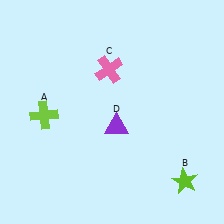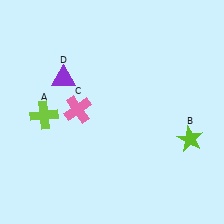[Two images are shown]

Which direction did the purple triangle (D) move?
The purple triangle (D) moved left.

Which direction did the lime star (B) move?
The lime star (B) moved up.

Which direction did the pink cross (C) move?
The pink cross (C) moved down.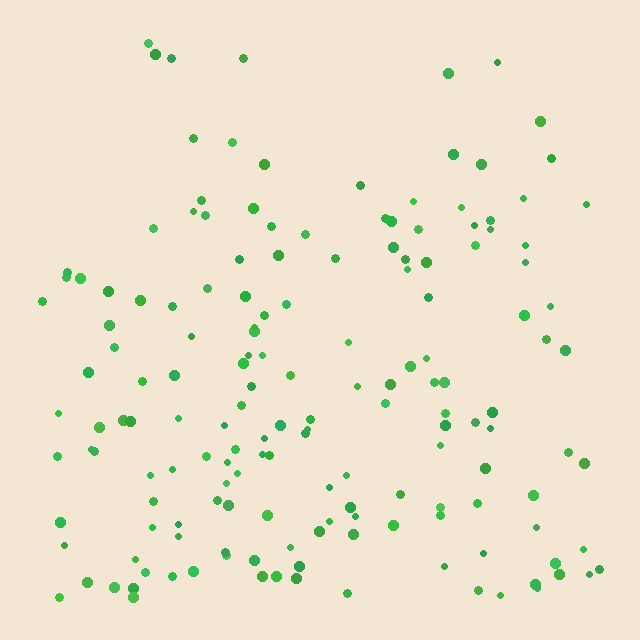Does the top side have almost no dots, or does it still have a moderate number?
Still a moderate number, just noticeably fewer than the bottom.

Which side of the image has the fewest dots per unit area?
The top.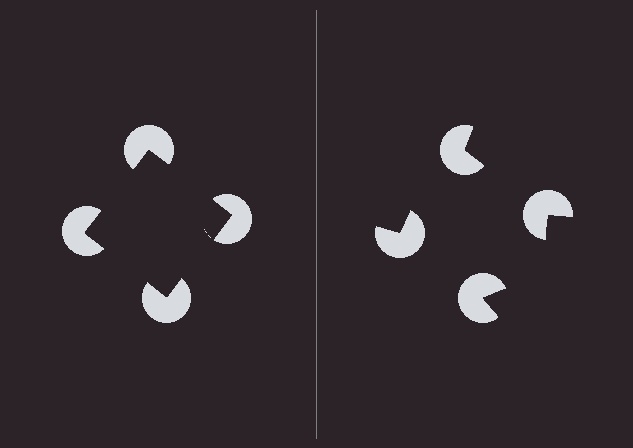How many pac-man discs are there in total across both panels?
8 — 4 on each side.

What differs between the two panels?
The pac-man discs are positioned identically on both sides; only the wedge orientations differ. On the left they align to a square; on the right they are misaligned.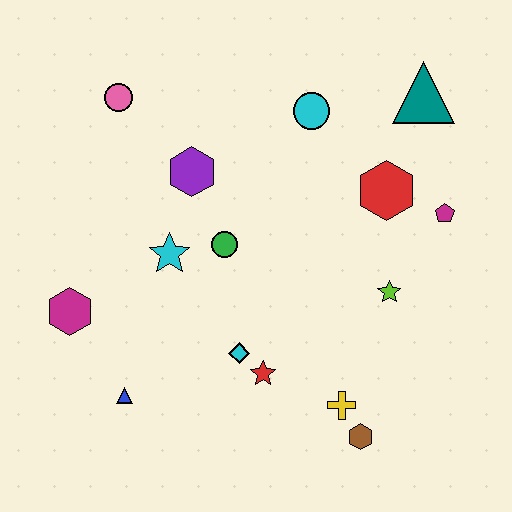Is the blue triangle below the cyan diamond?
Yes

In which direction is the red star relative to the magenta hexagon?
The red star is to the right of the magenta hexagon.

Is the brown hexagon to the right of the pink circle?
Yes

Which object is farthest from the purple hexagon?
The brown hexagon is farthest from the purple hexagon.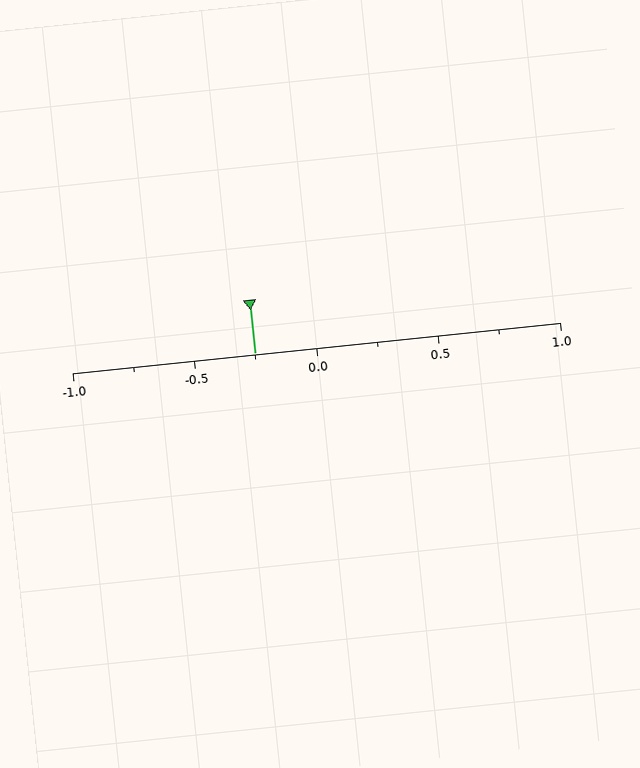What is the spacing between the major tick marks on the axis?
The major ticks are spaced 0.5 apart.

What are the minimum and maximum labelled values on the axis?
The axis runs from -1.0 to 1.0.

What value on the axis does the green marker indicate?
The marker indicates approximately -0.25.